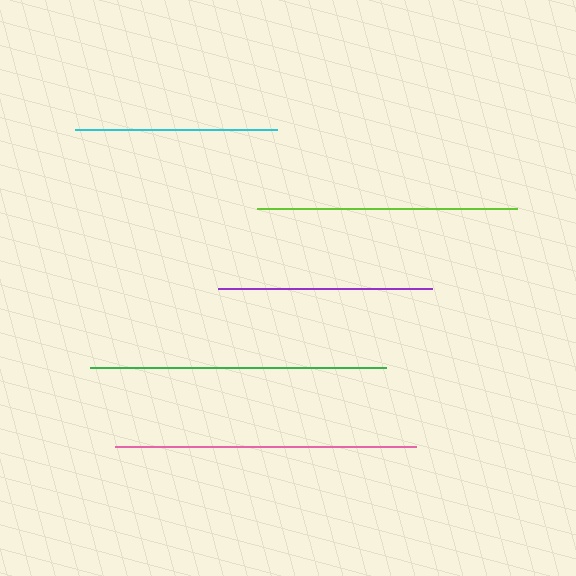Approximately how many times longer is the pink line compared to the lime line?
The pink line is approximately 1.2 times the length of the lime line.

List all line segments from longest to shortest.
From longest to shortest: pink, green, lime, purple, cyan.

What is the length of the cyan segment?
The cyan segment is approximately 202 pixels long.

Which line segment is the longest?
The pink line is the longest at approximately 300 pixels.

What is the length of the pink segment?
The pink segment is approximately 300 pixels long.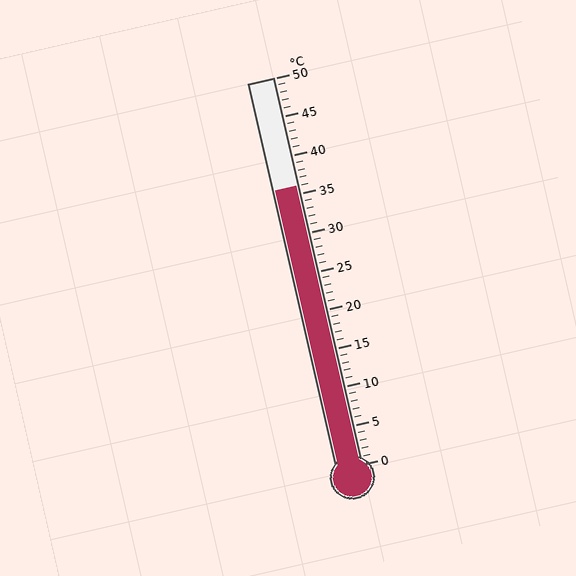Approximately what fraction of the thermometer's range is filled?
The thermometer is filled to approximately 70% of its range.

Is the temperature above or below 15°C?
The temperature is above 15°C.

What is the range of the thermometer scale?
The thermometer scale ranges from 0°C to 50°C.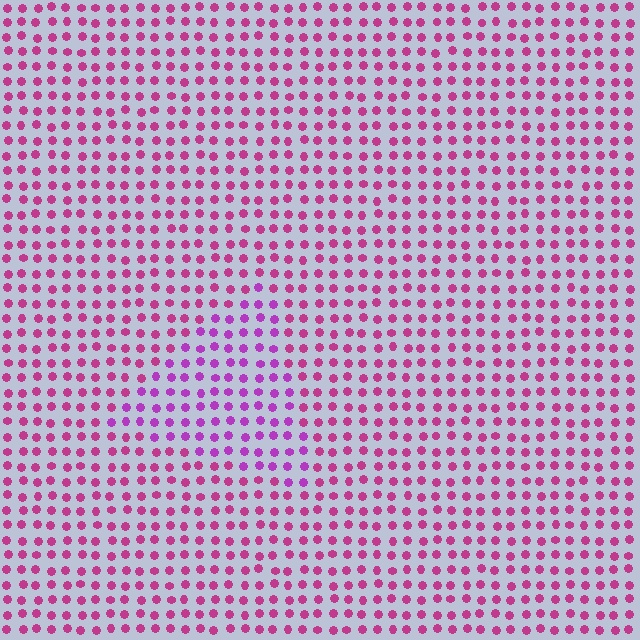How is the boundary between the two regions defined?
The boundary is defined purely by a slight shift in hue (about 29 degrees). Spacing, size, and orientation are identical on both sides.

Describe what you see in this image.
The image is filled with small magenta elements in a uniform arrangement. A triangle-shaped region is visible where the elements are tinted to a slightly different hue, forming a subtle color boundary.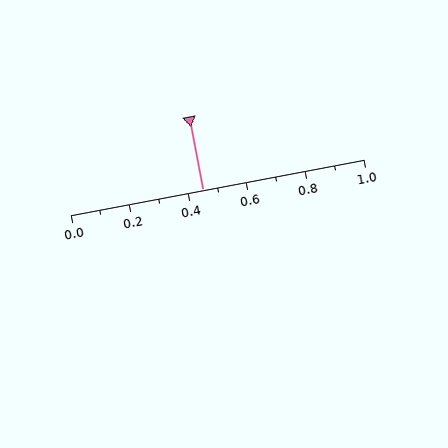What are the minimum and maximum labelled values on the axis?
The axis runs from 0.0 to 1.0.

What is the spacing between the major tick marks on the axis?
The major ticks are spaced 0.2 apart.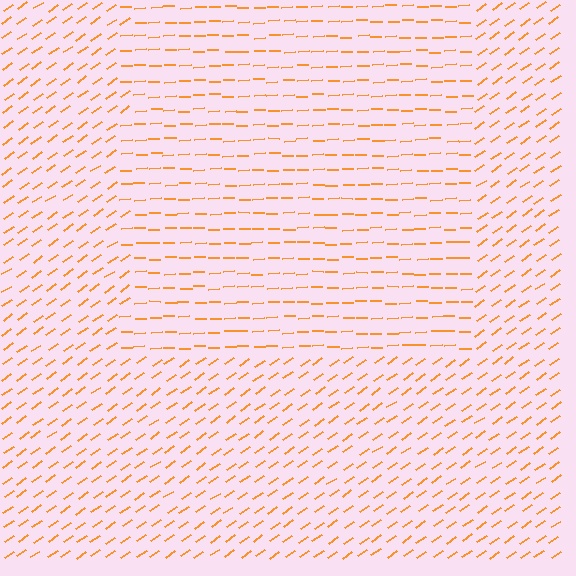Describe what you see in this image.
The image is filled with small orange line segments. A rectangle region in the image has lines oriented differently from the surrounding lines, creating a visible texture boundary.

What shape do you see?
I see a rectangle.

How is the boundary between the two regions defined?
The boundary is defined purely by a change in line orientation (approximately 32 degrees difference). All lines are the same color and thickness.